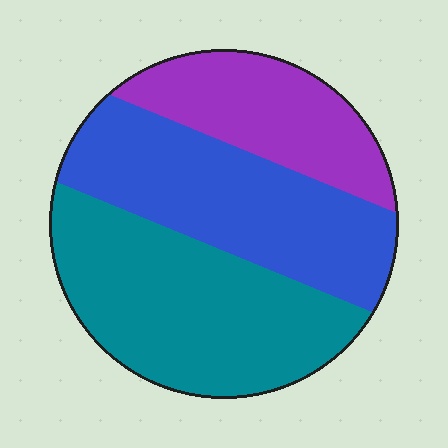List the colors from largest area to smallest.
From largest to smallest: teal, blue, purple.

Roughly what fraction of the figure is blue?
Blue takes up about three eighths (3/8) of the figure.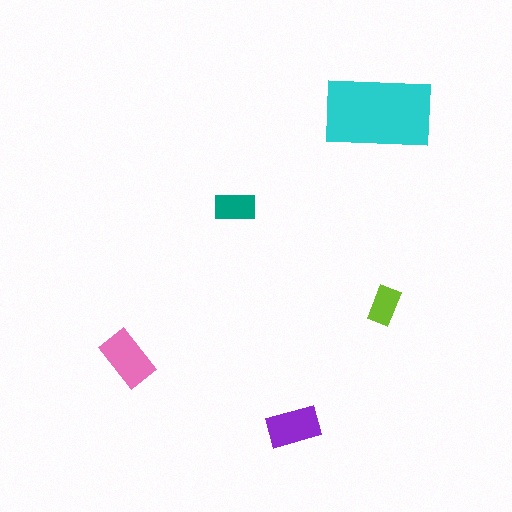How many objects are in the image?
There are 5 objects in the image.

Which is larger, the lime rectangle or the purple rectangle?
The purple one.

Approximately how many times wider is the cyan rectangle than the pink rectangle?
About 2 times wider.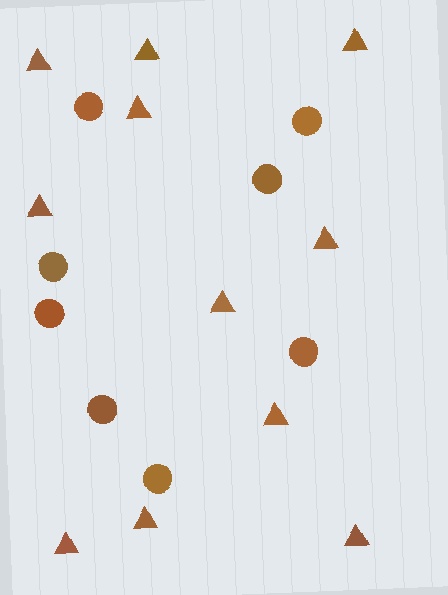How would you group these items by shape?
There are 2 groups: one group of triangles (11) and one group of circles (8).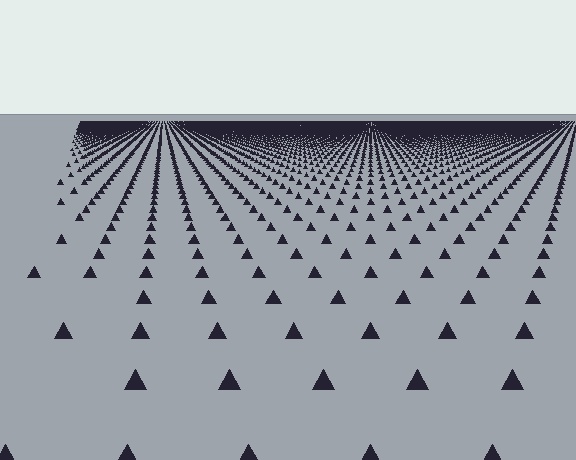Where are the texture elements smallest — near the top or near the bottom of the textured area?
Near the top.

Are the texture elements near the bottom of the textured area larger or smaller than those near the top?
Larger. Near the bottom, elements are closer to the viewer and appear at a bigger on-screen size.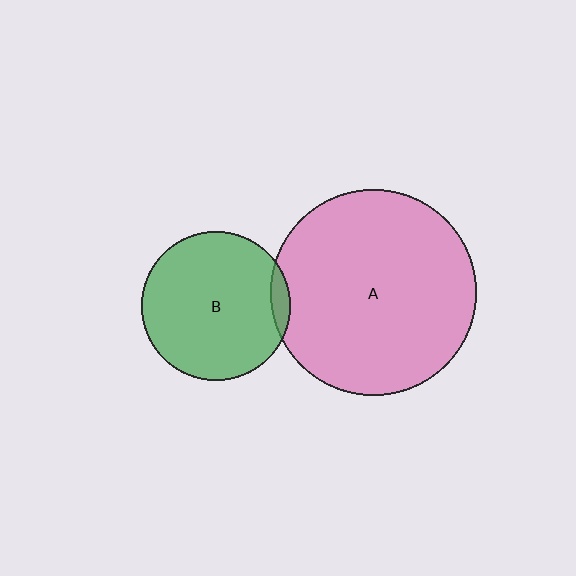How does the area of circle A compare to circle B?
Approximately 1.9 times.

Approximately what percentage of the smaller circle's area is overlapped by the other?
Approximately 5%.